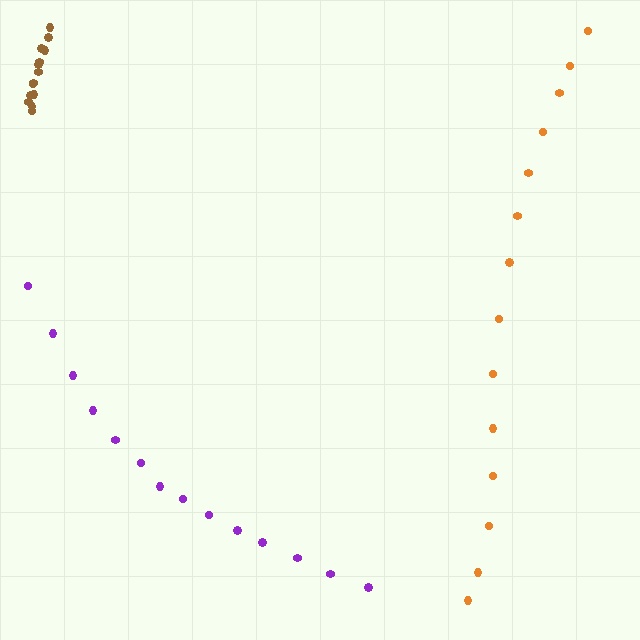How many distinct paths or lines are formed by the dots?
There are 3 distinct paths.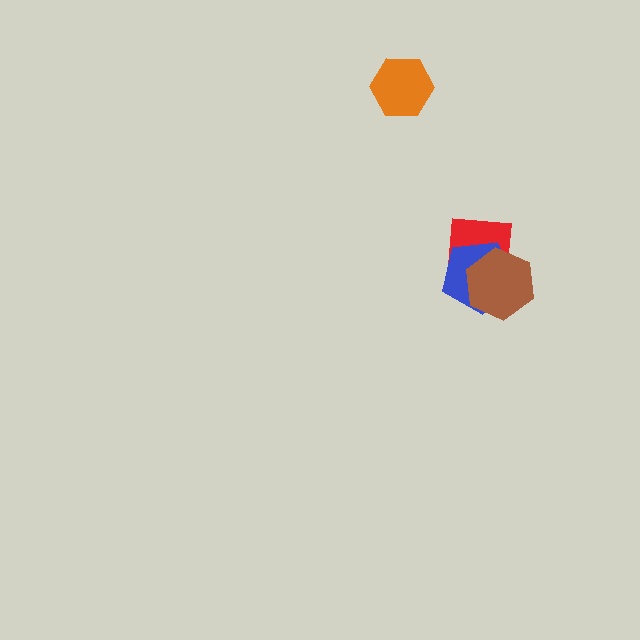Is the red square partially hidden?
Yes, it is partially covered by another shape.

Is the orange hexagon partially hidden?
No, no other shape covers it.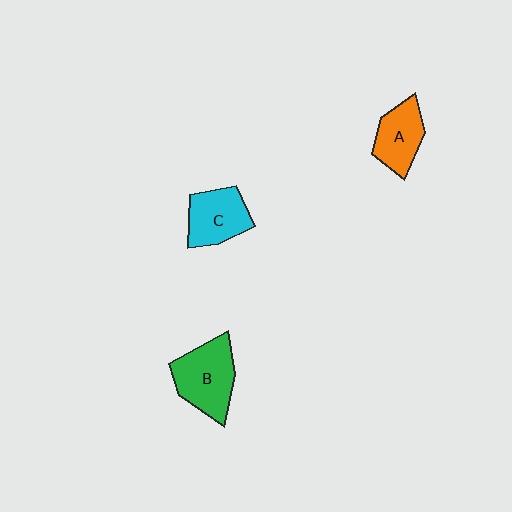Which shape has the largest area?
Shape B (green).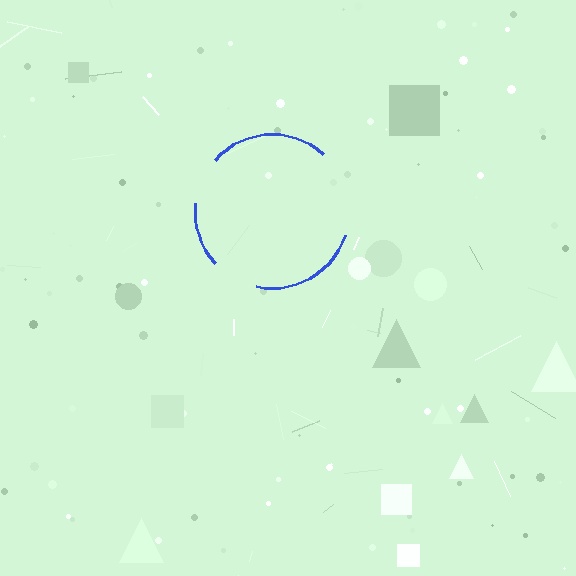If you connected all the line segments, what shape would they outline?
They would outline a circle.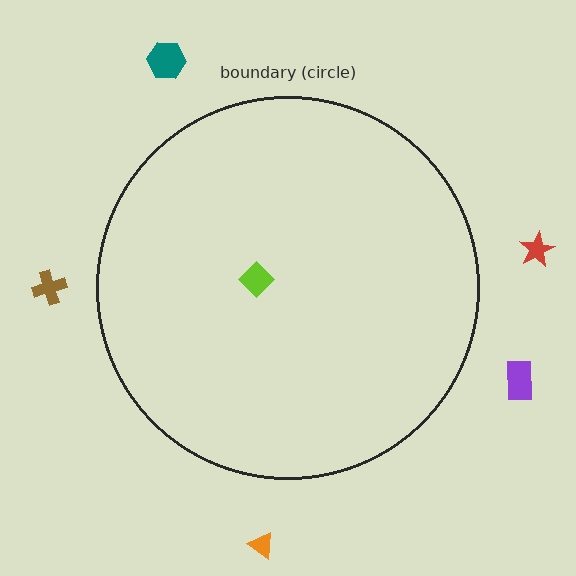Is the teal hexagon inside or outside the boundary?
Outside.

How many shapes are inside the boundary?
1 inside, 5 outside.